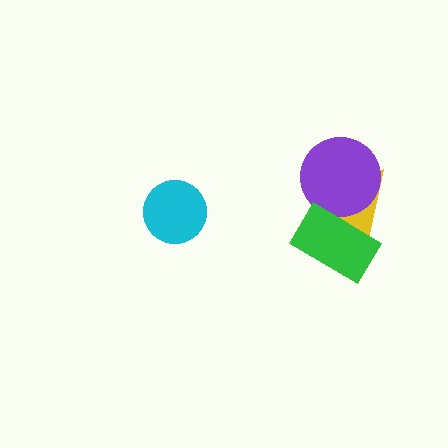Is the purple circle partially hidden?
Yes, it is partially covered by another shape.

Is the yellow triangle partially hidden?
Yes, it is partially covered by another shape.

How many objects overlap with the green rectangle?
2 objects overlap with the green rectangle.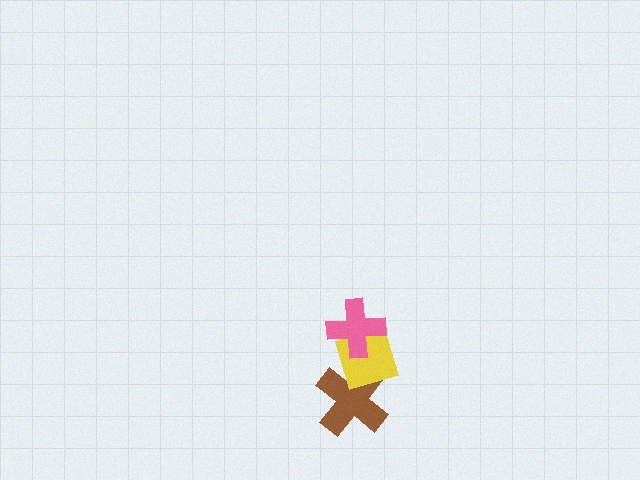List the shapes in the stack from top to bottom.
From top to bottom: the pink cross, the yellow diamond, the brown cross.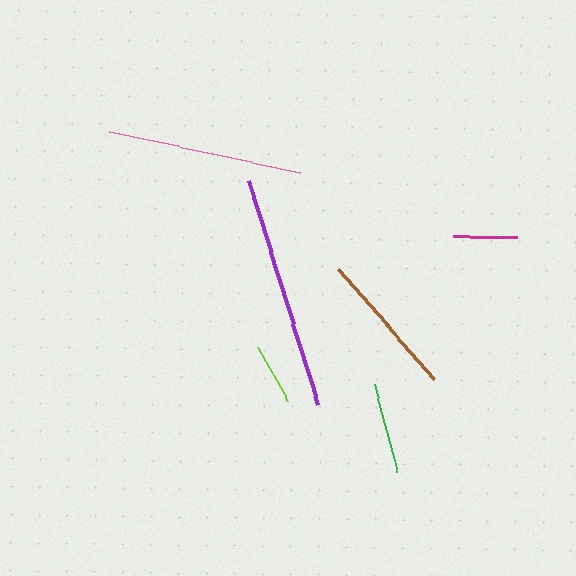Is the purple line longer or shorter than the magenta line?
The purple line is longer than the magenta line.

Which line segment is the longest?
The purple line is the longest at approximately 234 pixels.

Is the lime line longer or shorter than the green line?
The green line is longer than the lime line.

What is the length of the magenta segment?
The magenta segment is approximately 64 pixels long.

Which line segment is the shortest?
The lime line is the shortest at approximately 62 pixels.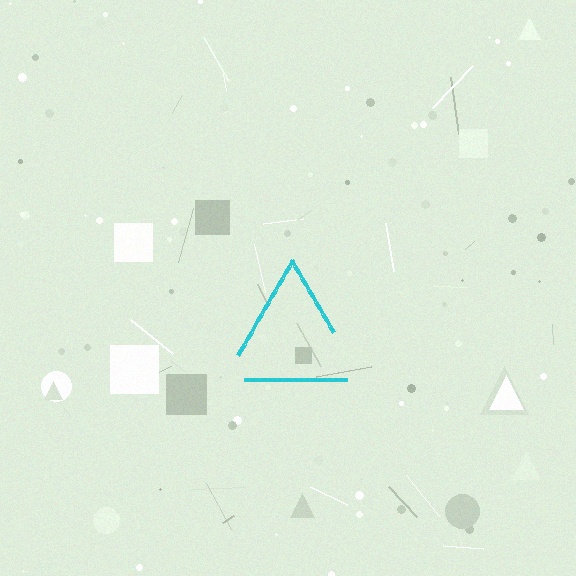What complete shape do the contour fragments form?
The contour fragments form a triangle.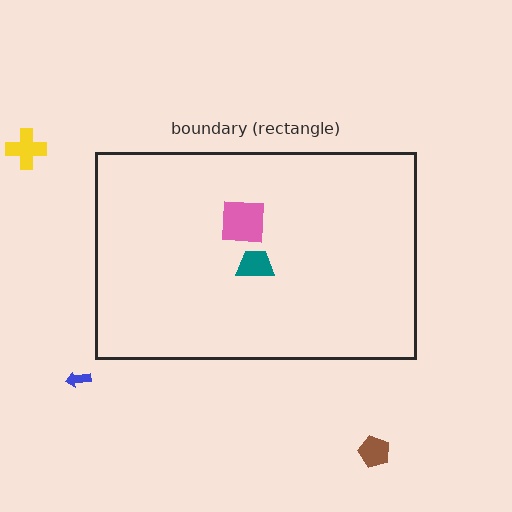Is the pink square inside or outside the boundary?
Inside.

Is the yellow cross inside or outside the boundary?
Outside.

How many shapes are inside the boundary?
2 inside, 3 outside.